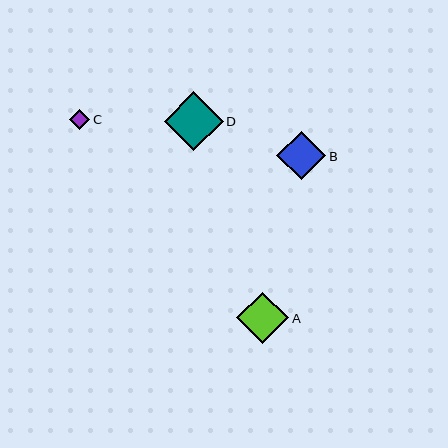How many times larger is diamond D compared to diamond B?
Diamond D is approximately 1.2 times the size of diamond B.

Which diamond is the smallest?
Diamond C is the smallest with a size of approximately 20 pixels.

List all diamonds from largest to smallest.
From largest to smallest: D, A, B, C.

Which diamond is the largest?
Diamond D is the largest with a size of approximately 59 pixels.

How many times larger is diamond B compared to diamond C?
Diamond B is approximately 2.4 times the size of diamond C.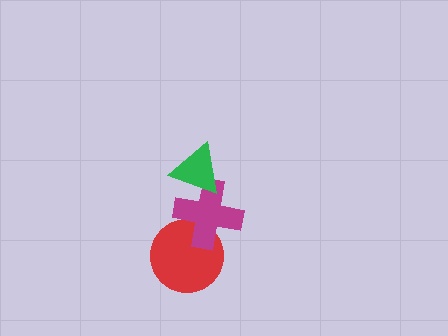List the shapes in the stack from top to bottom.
From top to bottom: the green triangle, the magenta cross, the red circle.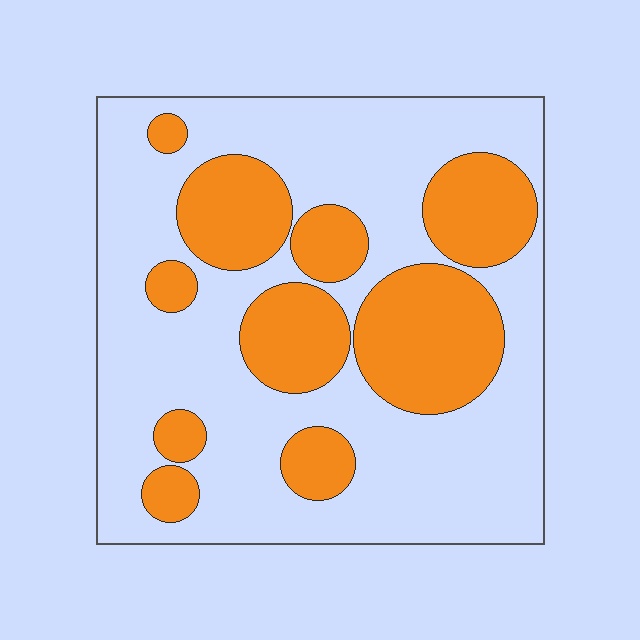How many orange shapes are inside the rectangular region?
10.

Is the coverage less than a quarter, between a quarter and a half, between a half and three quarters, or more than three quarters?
Between a quarter and a half.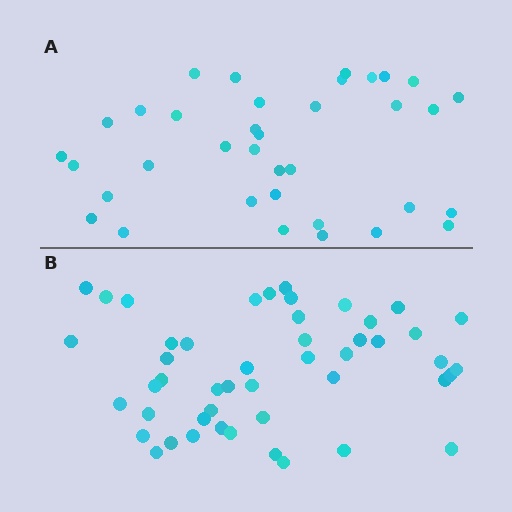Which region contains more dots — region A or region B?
Region B (the bottom region) has more dots.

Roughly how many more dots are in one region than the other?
Region B has roughly 12 or so more dots than region A.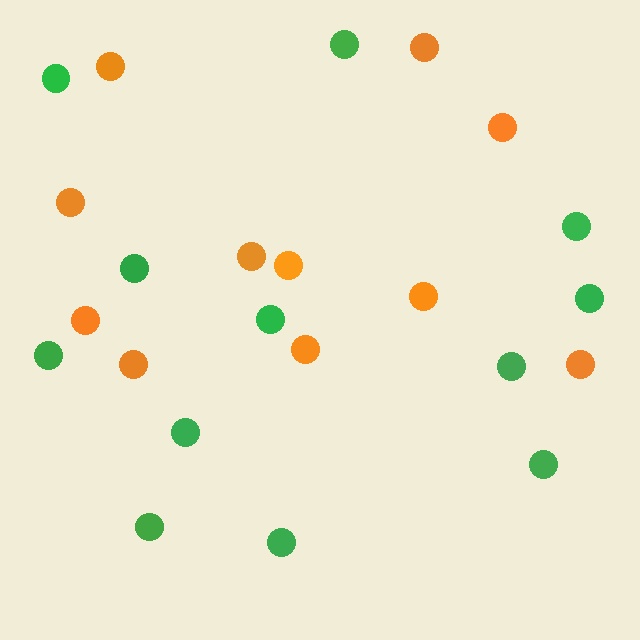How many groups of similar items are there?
There are 2 groups: one group of green circles (12) and one group of orange circles (11).